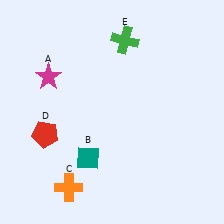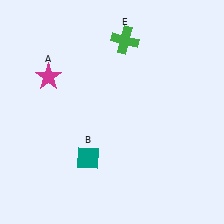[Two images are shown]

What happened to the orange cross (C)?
The orange cross (C) was removed in Image 2. It was in the bottom-left area of Image 1.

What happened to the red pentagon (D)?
The red pentagon (D) was removed in Image 2. It was in the bottom-left area of Image 1.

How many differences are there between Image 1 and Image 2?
There are 2 differences between the two images.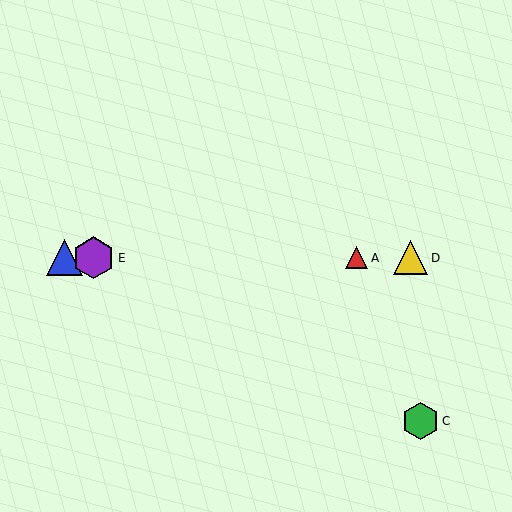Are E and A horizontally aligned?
Yes, both are at y≈258.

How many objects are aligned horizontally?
4 objects (A, B, D, E) are aligned horizontally.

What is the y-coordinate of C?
Object C is at y≈421.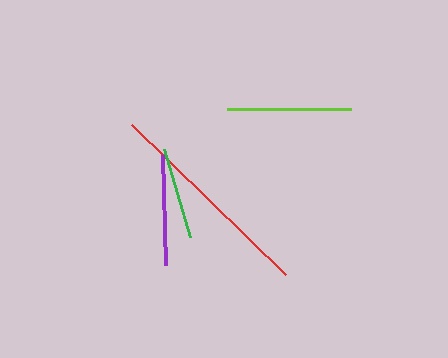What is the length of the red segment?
The red segment is approximately 215 pixels long.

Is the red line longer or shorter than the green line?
The red line is longer than the green line.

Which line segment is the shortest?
The green line is the shortest at approximately 92 pixels.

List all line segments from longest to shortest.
From longest to shortest: red, lime, purple, green.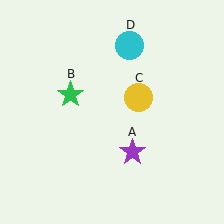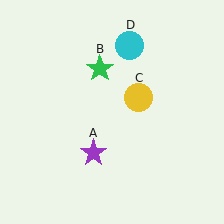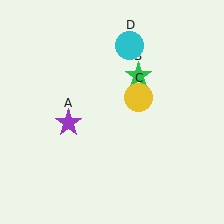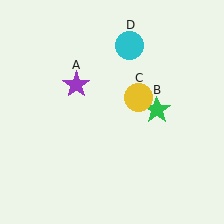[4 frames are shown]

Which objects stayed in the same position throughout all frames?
Yellow circle (object C) and cyan circle (object D) remained stationary.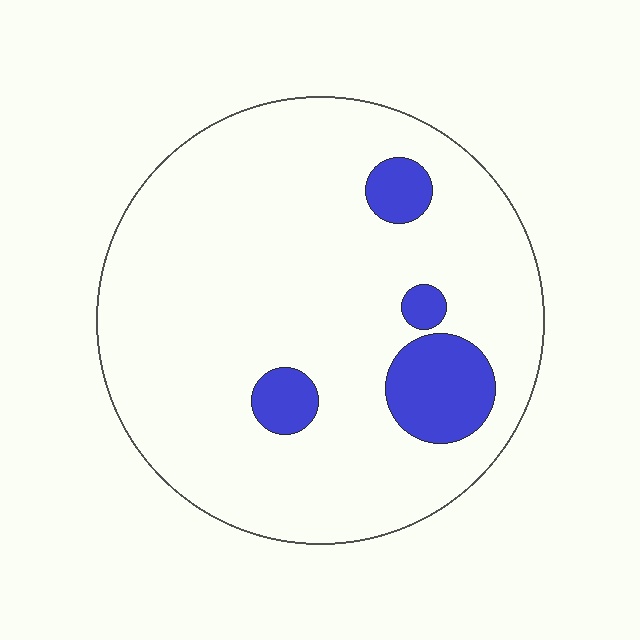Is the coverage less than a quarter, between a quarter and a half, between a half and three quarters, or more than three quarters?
Less than a quarter.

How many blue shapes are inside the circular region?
4.